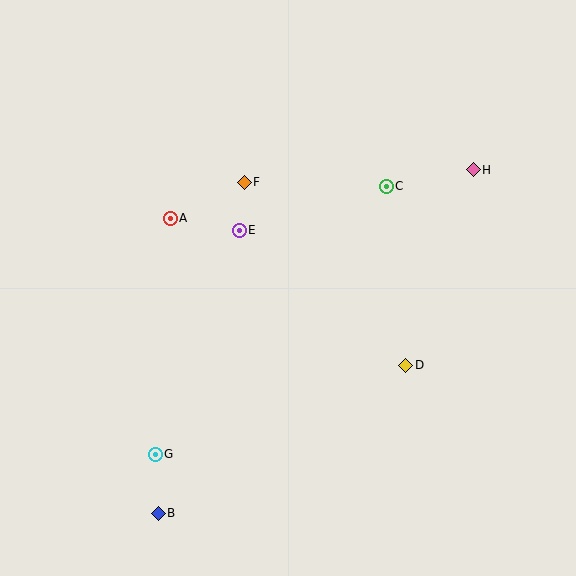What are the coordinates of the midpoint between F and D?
The midpoint between F and D is at (325, 274).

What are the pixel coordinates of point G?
Point G is at (155, 454).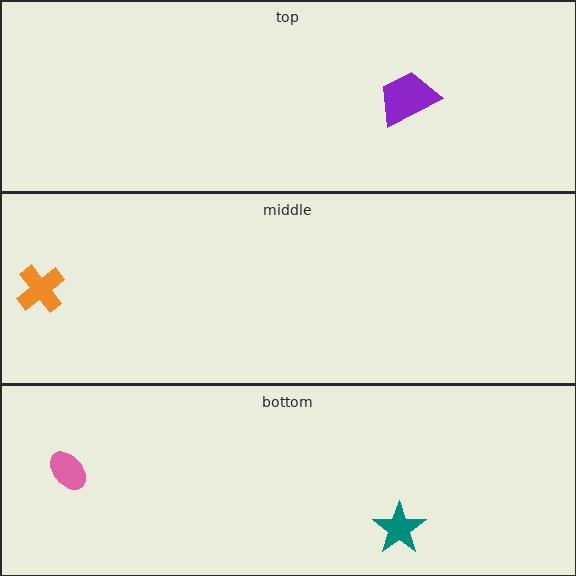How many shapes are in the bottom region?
2.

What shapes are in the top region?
The purple trapezoid.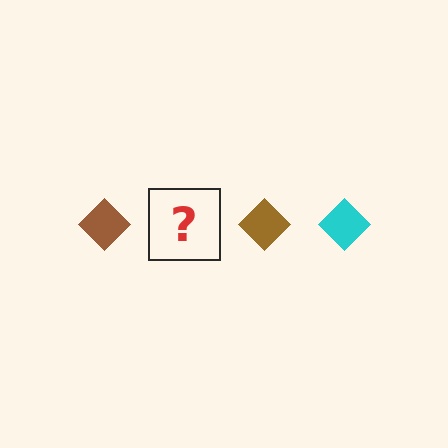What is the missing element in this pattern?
The missing element is a cyan diamond.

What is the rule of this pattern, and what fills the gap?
The rule is that the pattern cycles through brown, cyan diamonds. The gap should be filled with a cyan diamond.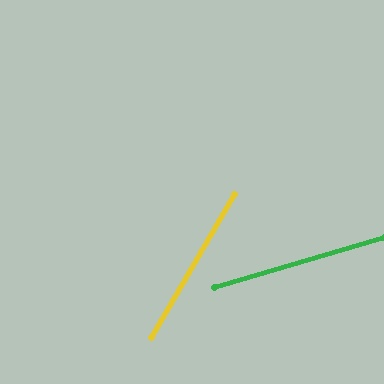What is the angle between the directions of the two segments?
Approximately 44 degrees.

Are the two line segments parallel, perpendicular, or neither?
Neither parallel nor perpendicular — they differ by about 44°.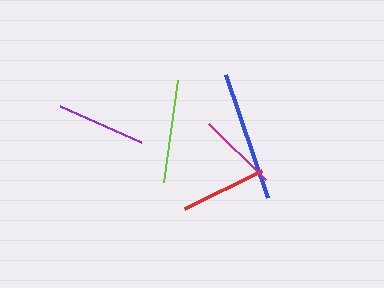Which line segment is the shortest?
The magenta line is the shortest at approximately 80 pixels.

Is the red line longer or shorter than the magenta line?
The red line is longer than the magenta line.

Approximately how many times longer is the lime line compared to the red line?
The lime line is approximately 1.2 times the length of the red line.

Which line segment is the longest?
The blue line is the longest at approximately 130 pixels.